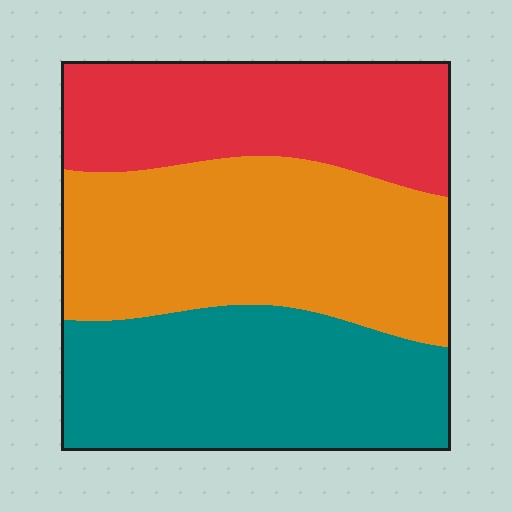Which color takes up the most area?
Orange, at roughly 40%.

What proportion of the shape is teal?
Teal takes up between a third and a half of the shape.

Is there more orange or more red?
Orange.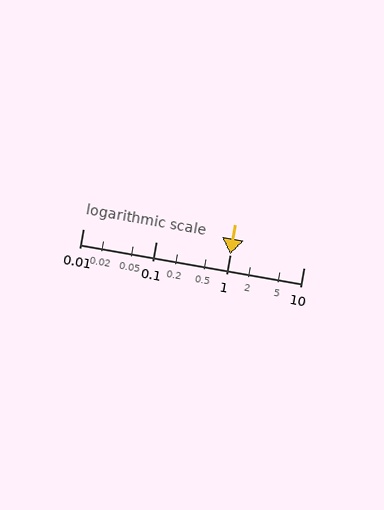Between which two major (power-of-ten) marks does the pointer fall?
The pointer is between 1 and 10.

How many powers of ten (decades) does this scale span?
The scale spans 3 decades, from 0.01 to 10.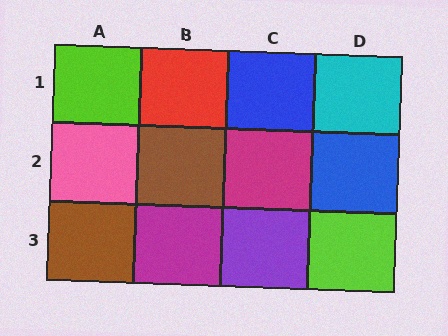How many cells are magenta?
2 cells are magenta.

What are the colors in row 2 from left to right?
Pink, brown, magenta, blue.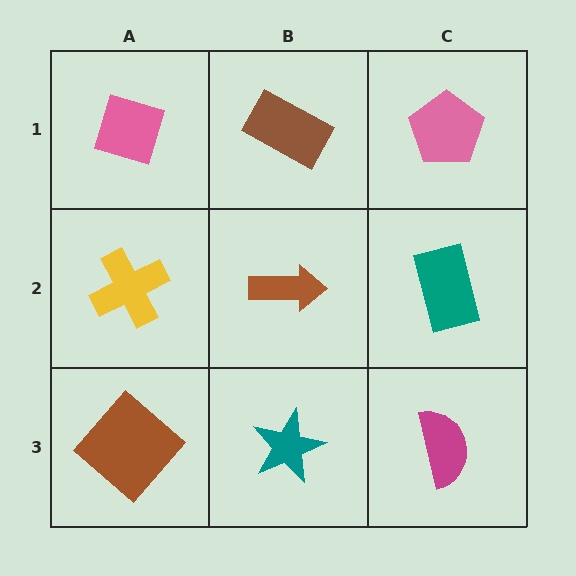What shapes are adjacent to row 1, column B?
A brown arrow (row 2, column B), a pink diamond (row 1, column A), a pink pentagon (row 1, column C).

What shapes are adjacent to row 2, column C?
A pink pentagon (row 1, column C), a magenta semicircle (row 3, column C), a brown arrow (row 2, column B).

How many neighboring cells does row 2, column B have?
4.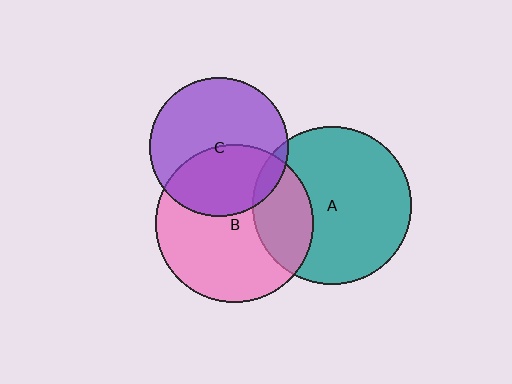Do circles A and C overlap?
Yes.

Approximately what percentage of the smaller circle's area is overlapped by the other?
Approximately 5%.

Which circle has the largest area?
Circle A (teal).